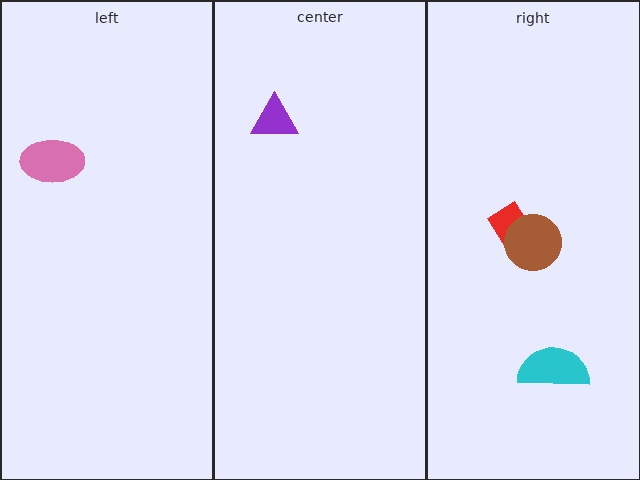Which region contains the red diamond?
The right region.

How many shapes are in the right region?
3.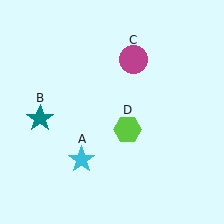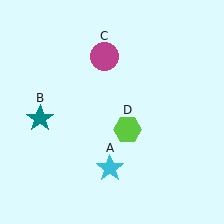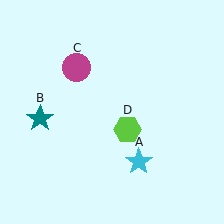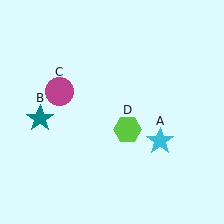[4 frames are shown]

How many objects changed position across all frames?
2 objects changed position: cyan star (object A), magenta circle (object C).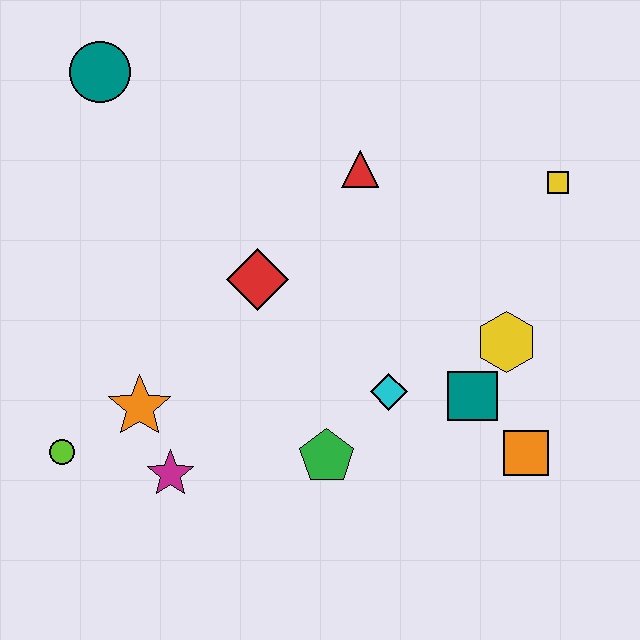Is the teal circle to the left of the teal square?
Yes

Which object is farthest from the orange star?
The yellow square is farthest from the orange star.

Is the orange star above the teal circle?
No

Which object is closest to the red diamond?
The red triangle is closest to the red diamond.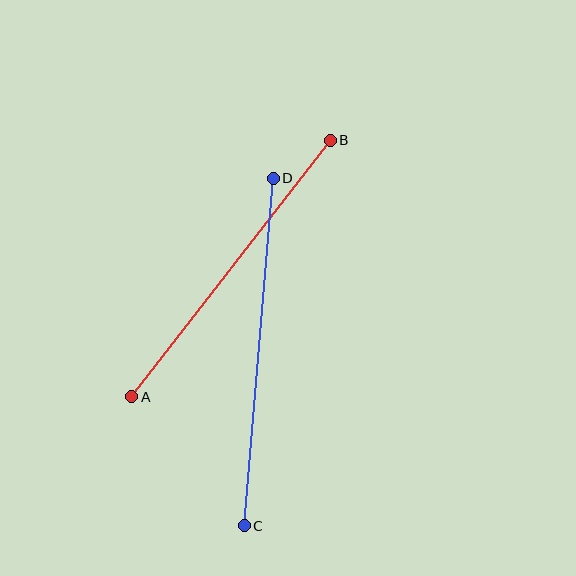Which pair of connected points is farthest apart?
Points C and D are farthest apart.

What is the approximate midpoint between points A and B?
The midpoint is at approximately (231, 269) pixels.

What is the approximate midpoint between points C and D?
The midpoint is at approximately (259, 352) pixels.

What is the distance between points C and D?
The distance is approximately 349 pixels.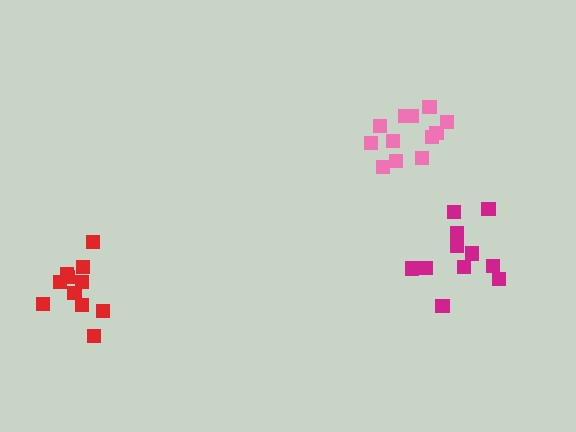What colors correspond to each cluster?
The clusters are colored: pink, red, magenta.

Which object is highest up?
The pink cluster is topmost.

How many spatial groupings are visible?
There are 3 spatial groupings.